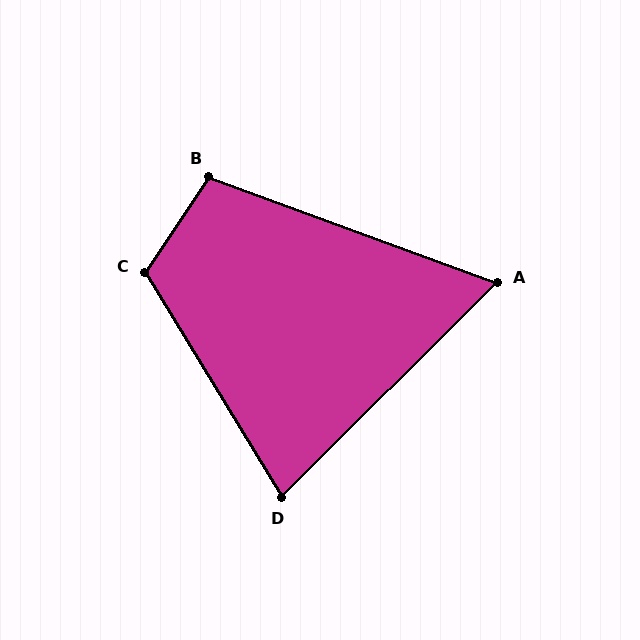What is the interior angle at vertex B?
Approximately 104 degrees (obtuse).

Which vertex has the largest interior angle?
C, at approximately 115 degrees.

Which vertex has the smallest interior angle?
A, at approximately 65 degrees.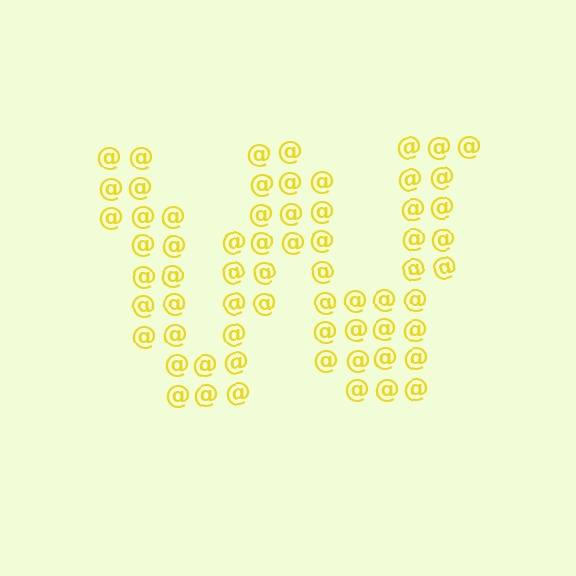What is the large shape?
The large shape is the letter W.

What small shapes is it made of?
It is made of small at signs.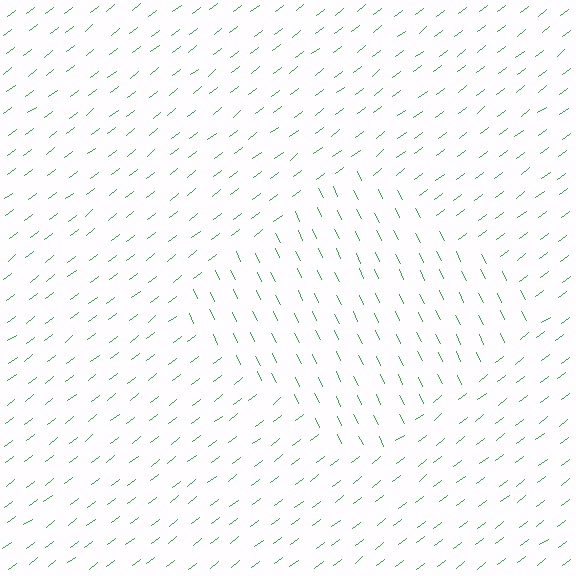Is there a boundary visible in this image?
Yes, there is a texture boundary formed by a change in line orientation.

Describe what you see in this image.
The image is filled with small green line segments. A diamond region in the image has lines oriented differently from the surrounding lines, creating a visible texture boundary.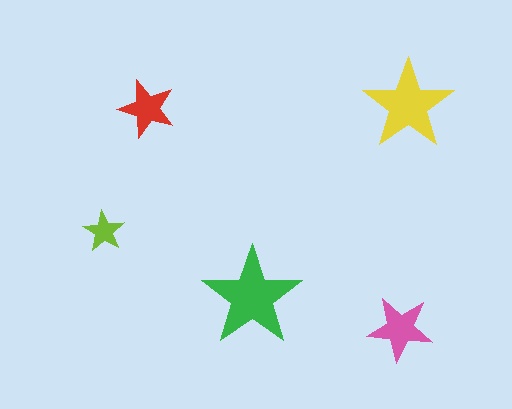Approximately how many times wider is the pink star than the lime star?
About 1.5 times wider.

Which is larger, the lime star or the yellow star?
The yellow one.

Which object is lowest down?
The pink star is bottommost.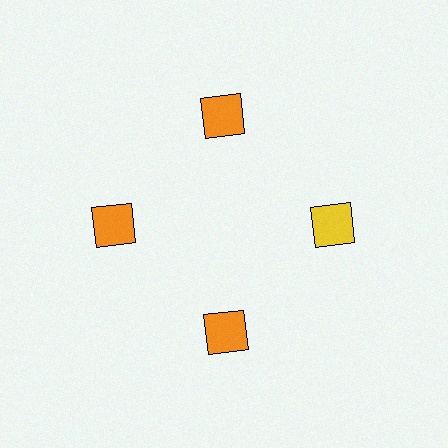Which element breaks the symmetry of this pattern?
The yellow square at roughly the 3 o'clock position breaks the symmetry. All other shapes are orange squares.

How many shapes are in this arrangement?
There are 4 shapes arranged in a ring pattern.